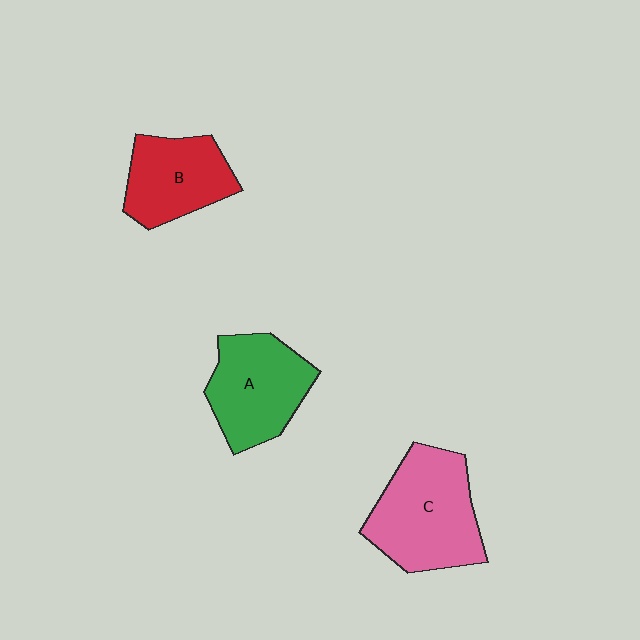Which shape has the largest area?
Shape C (pink).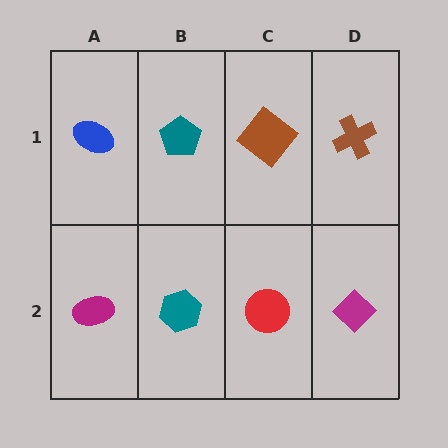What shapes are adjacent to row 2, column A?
A blue ellipse (row 1, column A), a teal hexagon (row 2, column B).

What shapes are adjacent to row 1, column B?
A teal hexagon (row 2, column B), a blue ellipse (row 1, column A), a brown diamond (row 1, column C).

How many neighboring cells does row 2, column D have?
2.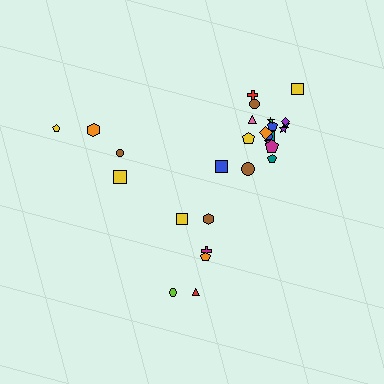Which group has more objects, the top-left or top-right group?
The top-right group.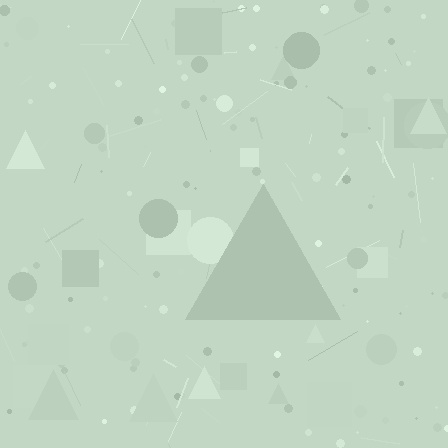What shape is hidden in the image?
A triangle is hidden in the image.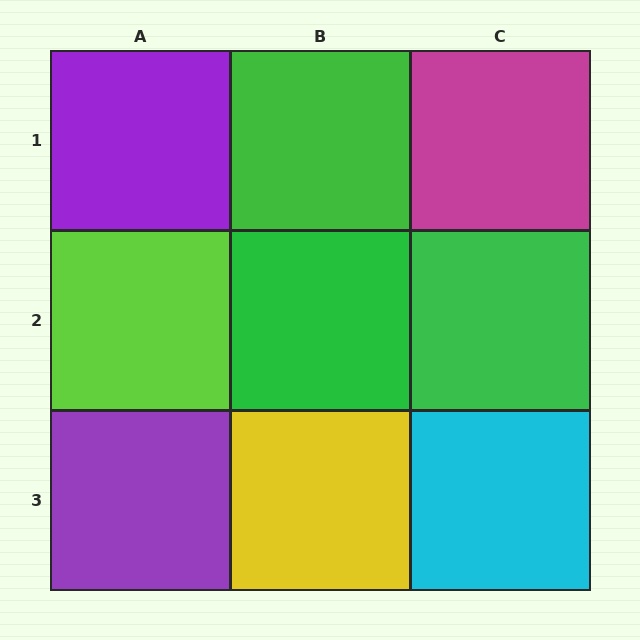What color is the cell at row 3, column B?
Yellow.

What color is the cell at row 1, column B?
Green.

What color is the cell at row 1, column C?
Magenta.